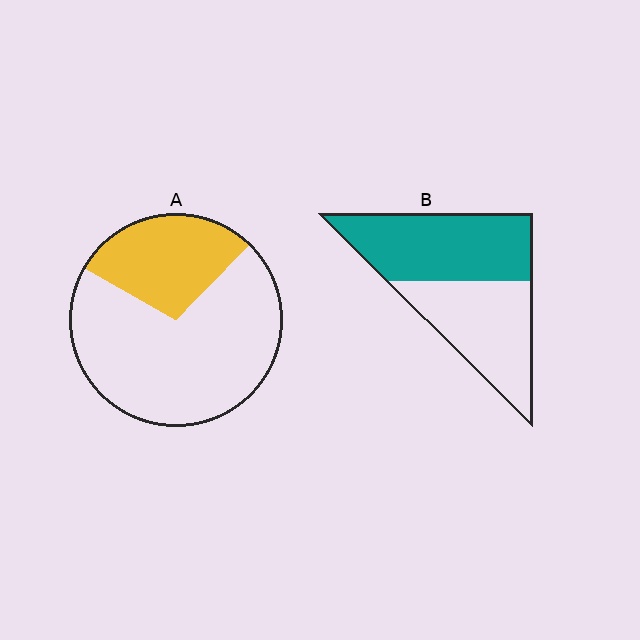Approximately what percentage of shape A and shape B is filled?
A is approximately 30% and B is approximately 55%.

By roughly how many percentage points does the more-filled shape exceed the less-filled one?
By roughly 25 percentage points (B over A).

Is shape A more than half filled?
No.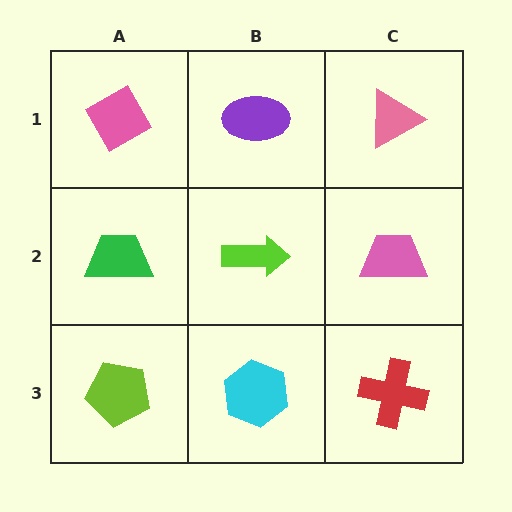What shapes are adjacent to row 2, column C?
A pink triangle (row 1, column C), a red cross (row 3, column C), a lime arrow (row 2, column B).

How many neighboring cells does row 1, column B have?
3.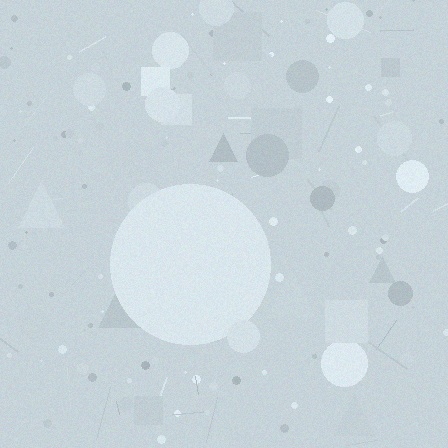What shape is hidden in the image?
A circle is hidden in the image.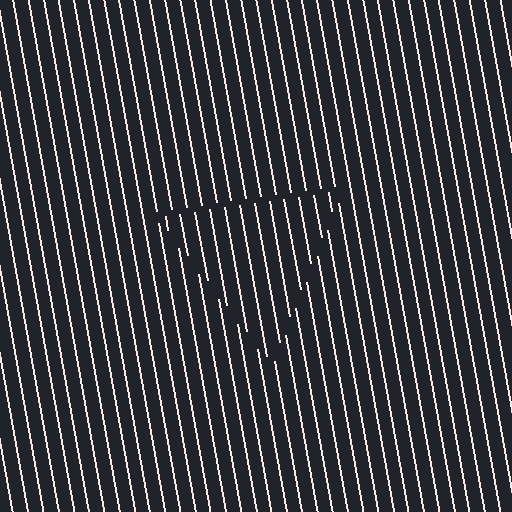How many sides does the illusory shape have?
3 sides — the line-ends trace a triangle.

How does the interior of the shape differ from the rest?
The interior of the shape contains the same grating, shifted by half a period — the contour is defined by the phase discontinuity where line-ends from the inner and outer gratings abut.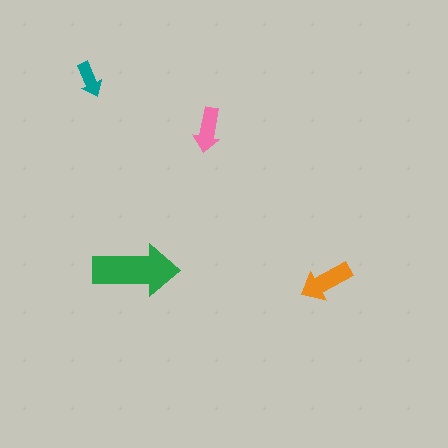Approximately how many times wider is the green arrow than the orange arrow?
About 1.5 times wider.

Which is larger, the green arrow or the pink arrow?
The green one.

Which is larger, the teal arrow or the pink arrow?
The pink one.